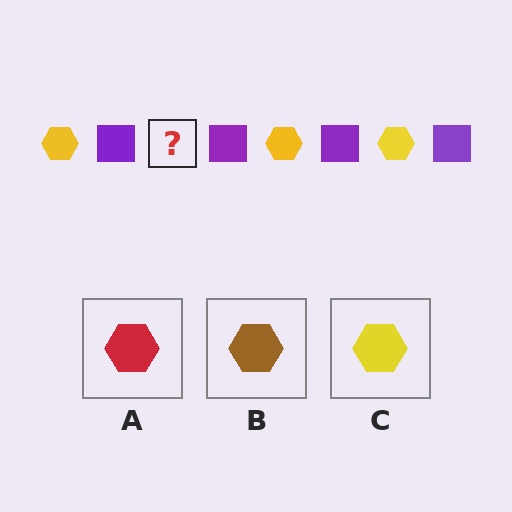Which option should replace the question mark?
Option C.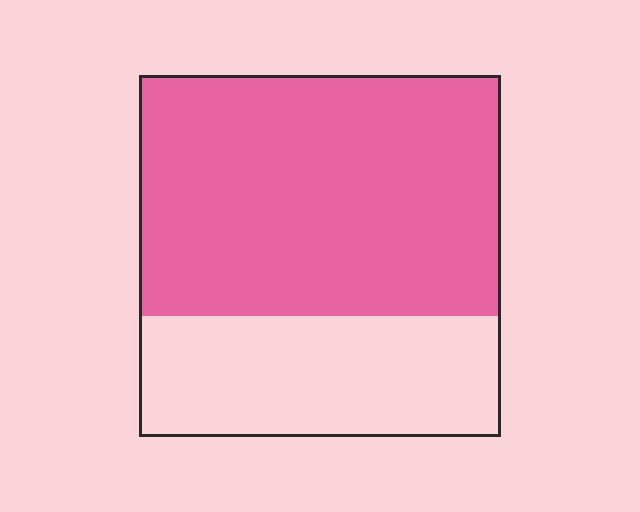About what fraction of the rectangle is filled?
About two thirds (2/3).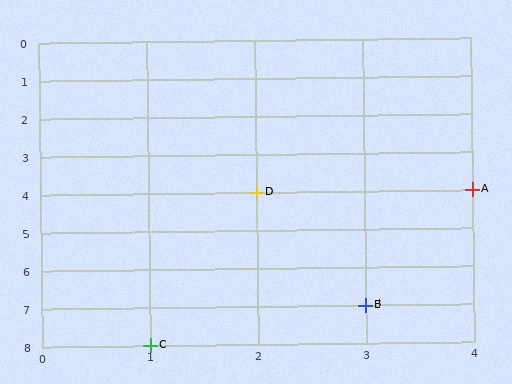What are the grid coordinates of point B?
Point B is at grid coordinates (3, 7).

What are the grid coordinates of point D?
Point D is at grid coordinates (2, 4).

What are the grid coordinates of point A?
Point A is at grid coordinates (4, 4).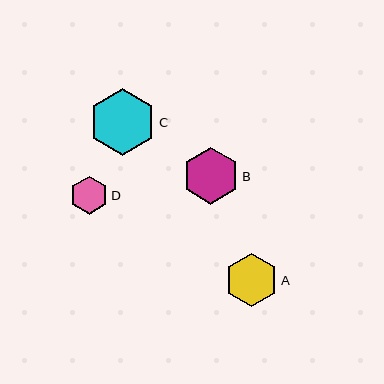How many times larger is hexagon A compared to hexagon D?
Hexagon A is approximately 1.4 times the size of hexagon D.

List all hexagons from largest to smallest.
From largest to smallest: C, B, A, D.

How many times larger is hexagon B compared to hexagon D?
Hexagon B is approximately 1.5 times the size of hexagon D.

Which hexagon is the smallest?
Hexagon D is the smallest with a size of approximately 38 pixels.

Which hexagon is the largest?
Hexagon C is the largest with a size of approximately 67 pixels.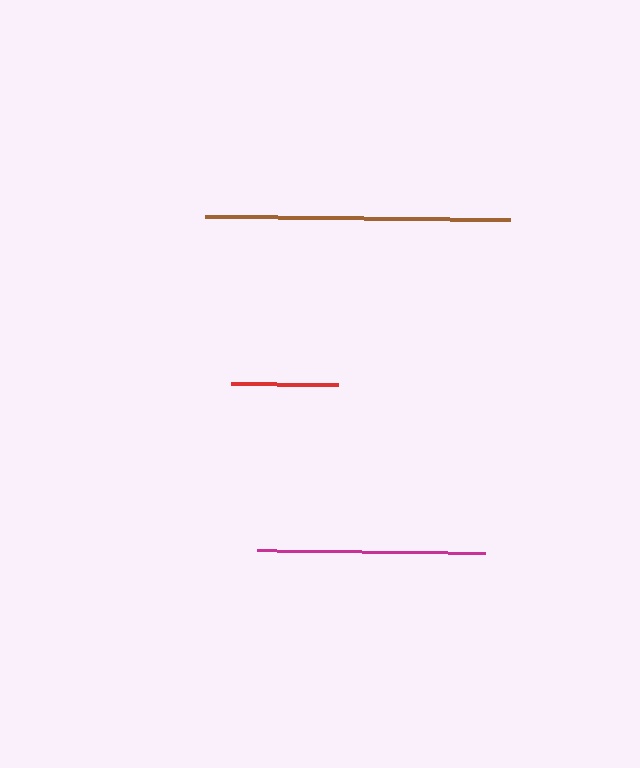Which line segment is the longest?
The brown line is the longest at approximately 305 pixels.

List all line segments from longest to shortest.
From longest to shortest: brown, magenta, red.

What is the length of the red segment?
The red segment is approximately 107 pixels long.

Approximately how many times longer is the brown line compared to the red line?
The brown line is approximately 2.8 times the length of the red line.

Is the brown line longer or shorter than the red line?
The brown line is longer than the red line.